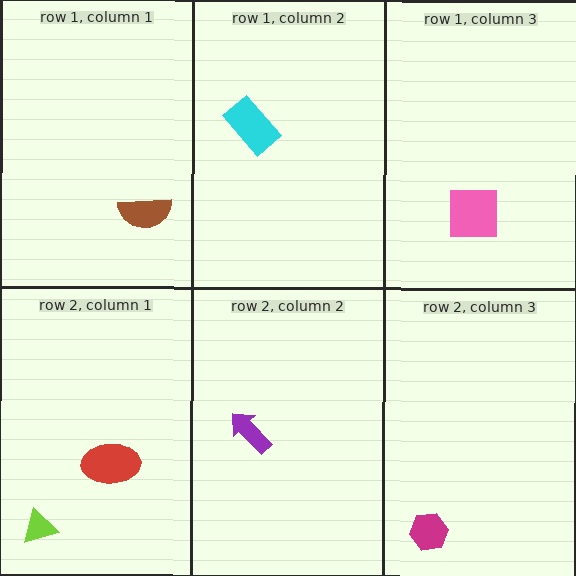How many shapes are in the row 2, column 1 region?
2.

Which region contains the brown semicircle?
The row 1, column 1 region.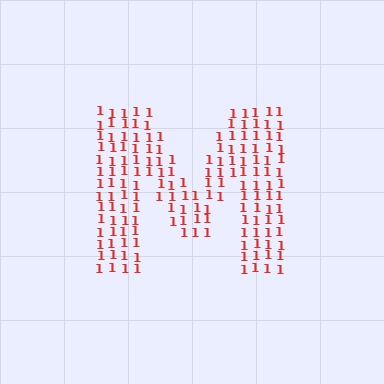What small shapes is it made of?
It is made of small digit 1's.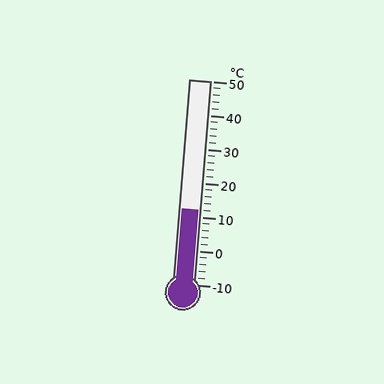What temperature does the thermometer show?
The thermometer shows approximately 12°C.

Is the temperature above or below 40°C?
The temperature is below 40°C.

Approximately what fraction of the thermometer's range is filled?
The thermometer is filled to approximately 35% of its range.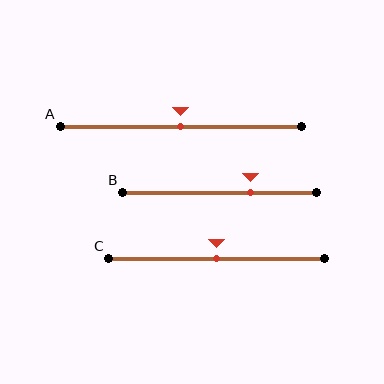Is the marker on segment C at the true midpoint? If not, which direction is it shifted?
Yes, the marker on segment C is at the true midpoint.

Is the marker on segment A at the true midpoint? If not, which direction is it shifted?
Yes, the marker on segment A is at the true midpoint.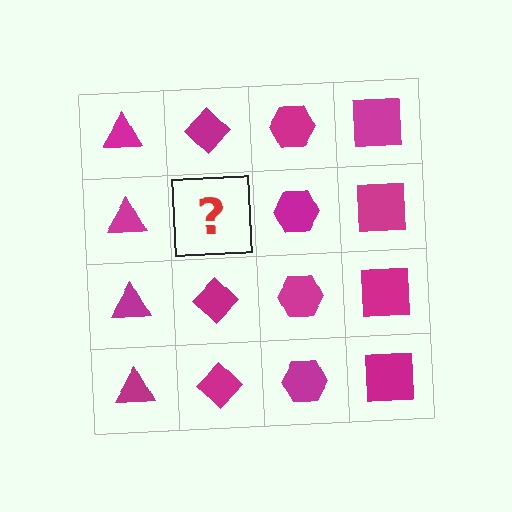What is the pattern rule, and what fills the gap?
The rule is that each column has a consistent shape. The gap should be filled with a magenta diamond.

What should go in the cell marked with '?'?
The missing cell should contain a magenta diamond.